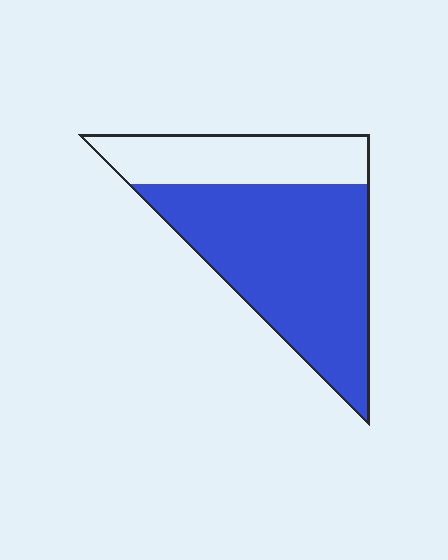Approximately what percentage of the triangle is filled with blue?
Approximately 70%.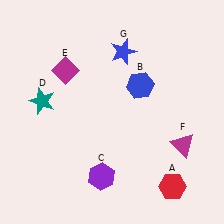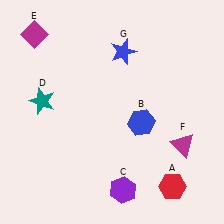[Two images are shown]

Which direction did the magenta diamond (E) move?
The magenta diamond (E) moved up.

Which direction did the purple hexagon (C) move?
The purple hexagon (C) moved right.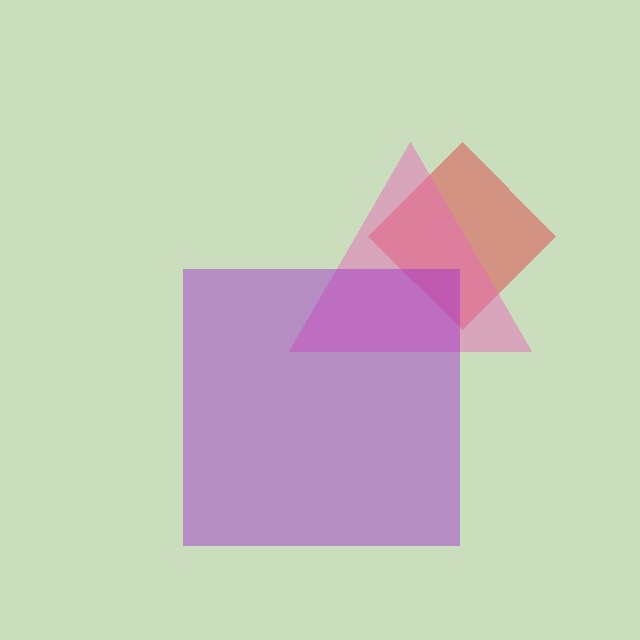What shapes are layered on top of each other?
The layered shapes are: a red diamond, a pink triangle, a purple square.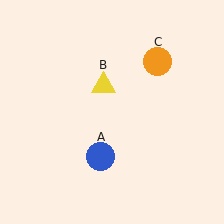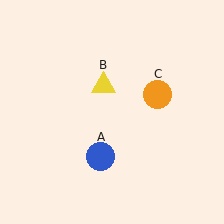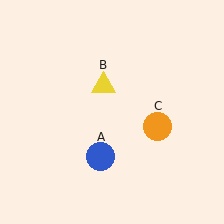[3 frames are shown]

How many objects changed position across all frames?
1 object changed position: orange circle (object C).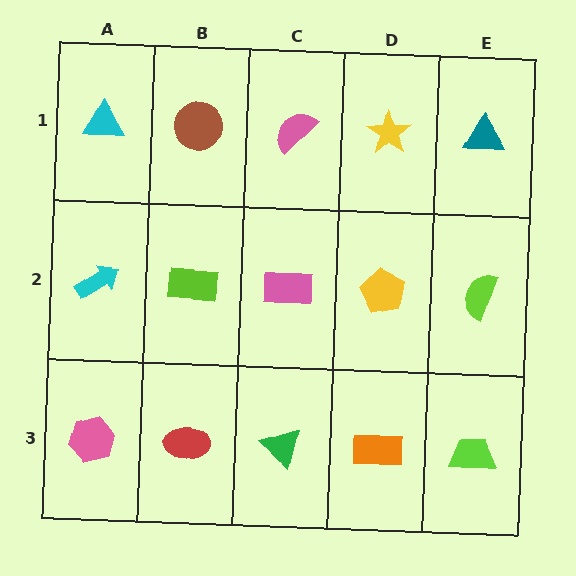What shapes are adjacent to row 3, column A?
A cyan arrow (row 2, column A), a red ellipse (row 3, column B).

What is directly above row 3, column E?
A lime semicircle.